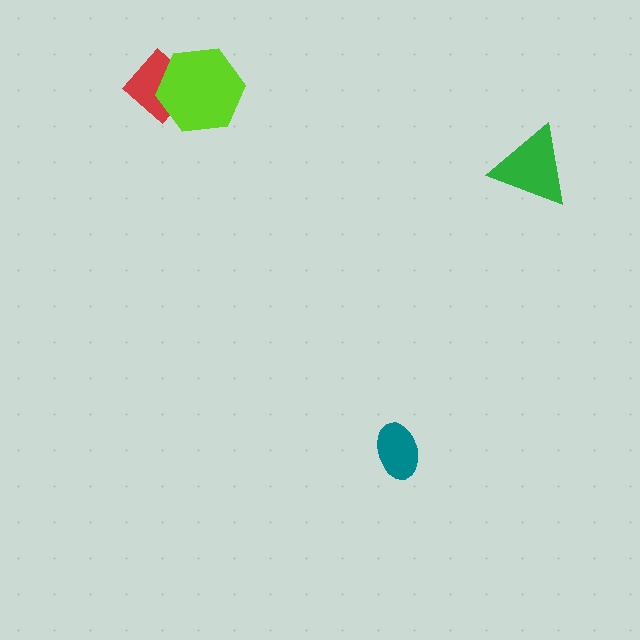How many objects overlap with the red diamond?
1 object overlaps with the red diamond.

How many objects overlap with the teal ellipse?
0 objects overlap with the teal ellipse.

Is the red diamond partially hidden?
Yes, it is partially covered by another shape.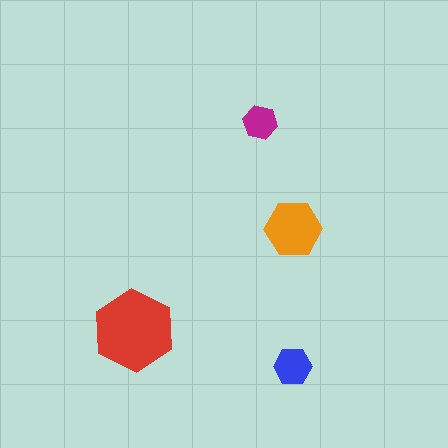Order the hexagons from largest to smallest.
the red one, the orange one, the blue one, the magenta one.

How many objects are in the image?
There are 4 objects in the image.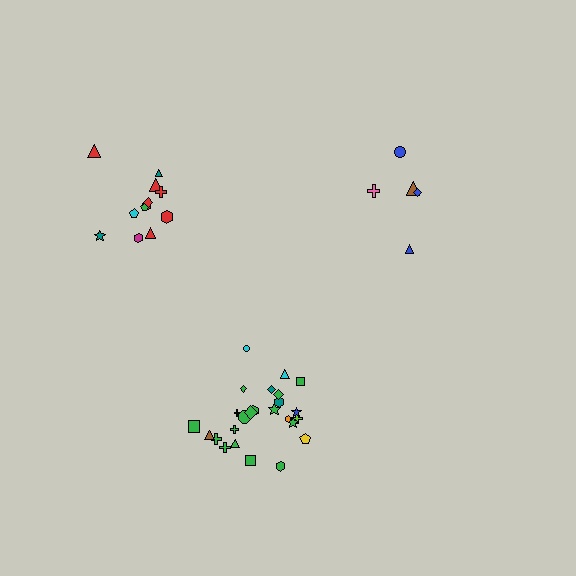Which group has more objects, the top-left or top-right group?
The top-left group.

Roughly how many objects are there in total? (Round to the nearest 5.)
Roughly 40 objects in total.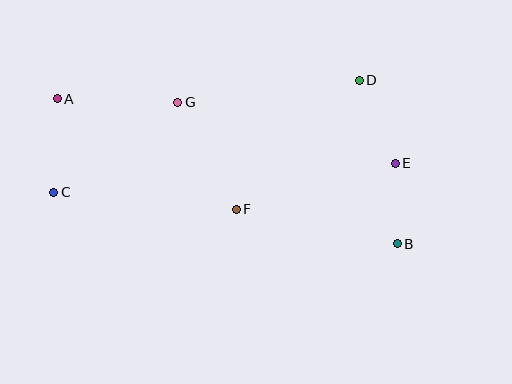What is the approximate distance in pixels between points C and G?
The distance between C and G is approximately 153 pixels.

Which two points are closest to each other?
Points B and E are closest to each other.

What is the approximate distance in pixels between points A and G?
The distance between A and G is approximately 120 pixels.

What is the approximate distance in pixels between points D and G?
The distance between D and G is approximately 183 pixels.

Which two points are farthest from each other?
Points A and B are farthest from each other.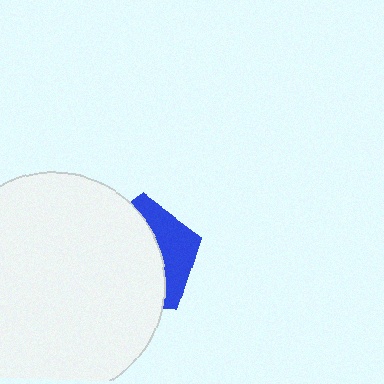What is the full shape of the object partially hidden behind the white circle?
The partially hidden object is a blue pentagon.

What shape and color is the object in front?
The object in front is a white circle.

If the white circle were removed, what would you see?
You would see the complete blue pentagon.